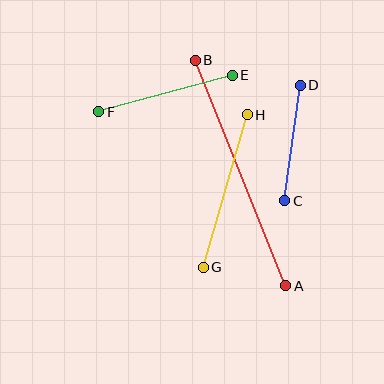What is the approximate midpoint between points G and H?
The midpoint is at approximately (225, 191) pixels.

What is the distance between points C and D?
The distance is approximately 116 pixels.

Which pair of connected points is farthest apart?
Points A and B are farthest apart.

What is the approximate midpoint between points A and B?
The midpoint is at approximately (241, 173) pixels.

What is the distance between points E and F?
The distance is approximately 138 pixels.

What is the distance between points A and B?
The distance is approximately 243 pixels.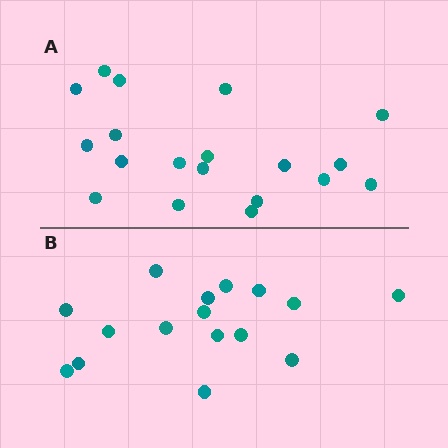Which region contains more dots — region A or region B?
Region A (the top region) has more dots.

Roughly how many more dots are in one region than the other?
Region A has just a few more — roughly 2 or 3 more dots than region B.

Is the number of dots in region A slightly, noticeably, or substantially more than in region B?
Region A has only slightly more — the two regions are fairly close. The ratio is roughly 1.2 to 1.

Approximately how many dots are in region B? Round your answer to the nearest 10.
About 20 dots. (The exact count is 16, which rounds to 20.)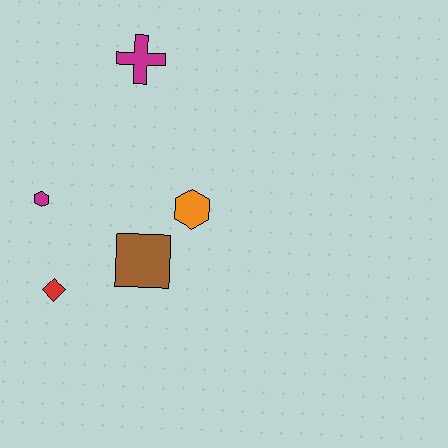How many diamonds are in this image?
There is 1 diamond.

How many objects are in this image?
There are 5 objects.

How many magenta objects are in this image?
There are 2 magenta objects.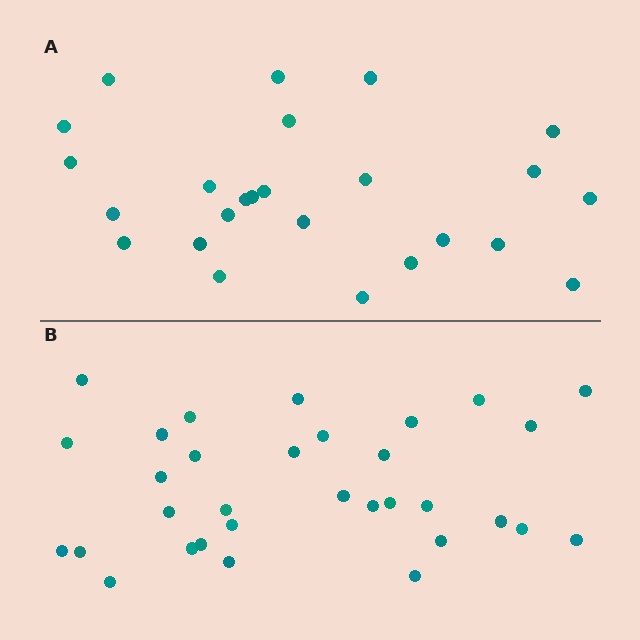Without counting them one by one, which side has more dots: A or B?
Region B (the bottom region) has more dots.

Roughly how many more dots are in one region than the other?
Region B has roughly 8 or so more dots than region A.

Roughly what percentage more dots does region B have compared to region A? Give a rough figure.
About 30% more.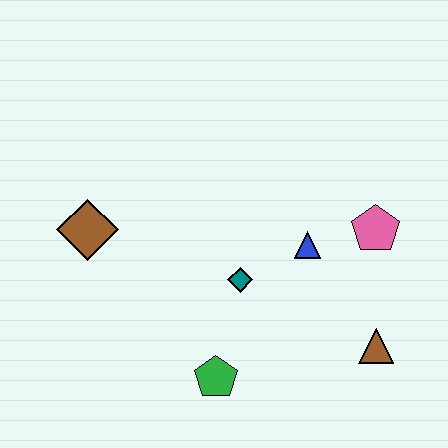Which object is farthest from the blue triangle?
The brown diamond is farthest from the blue triangle.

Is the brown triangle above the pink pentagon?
No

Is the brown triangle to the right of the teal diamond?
Yes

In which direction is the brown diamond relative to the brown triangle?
The brown diamond is to the left of the brown triangle.